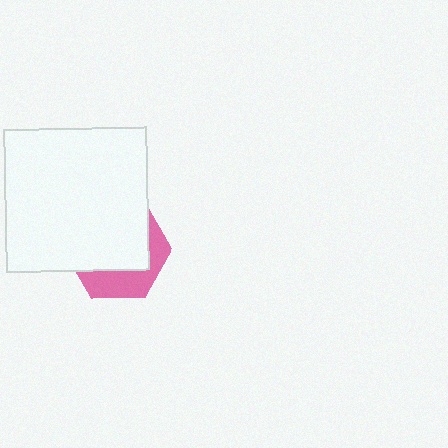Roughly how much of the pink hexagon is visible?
A small part of it is visible (roughly 33%).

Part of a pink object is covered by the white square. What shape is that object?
It is a hexagon.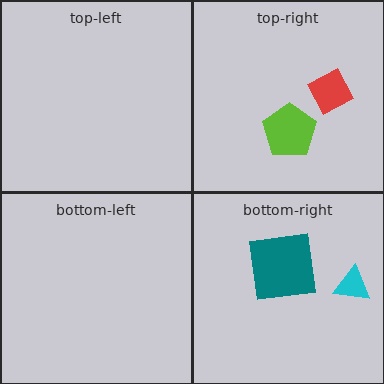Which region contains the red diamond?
The top-right region.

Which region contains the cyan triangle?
The bottom-right region.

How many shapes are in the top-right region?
2.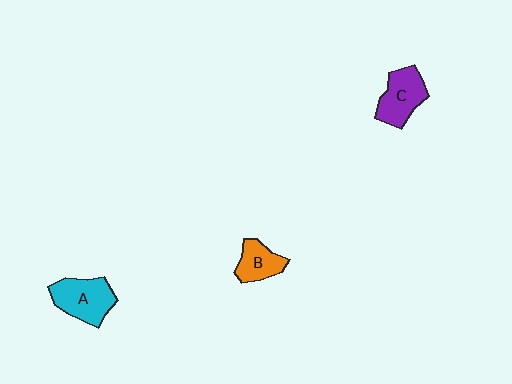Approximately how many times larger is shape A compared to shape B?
Approximately 1.5 times.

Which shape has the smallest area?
Shape B (orange).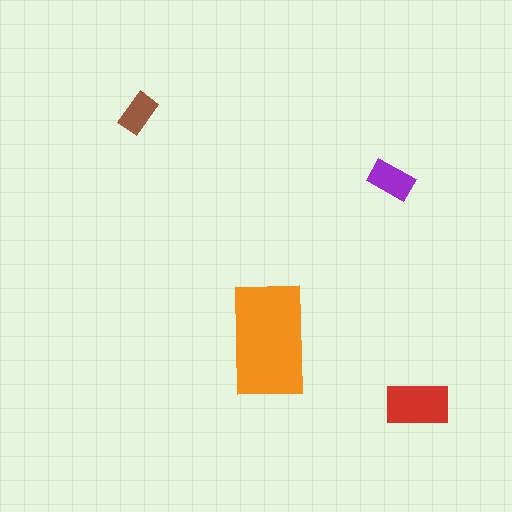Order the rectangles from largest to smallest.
the orange one, the red one, the purple one, the brown one.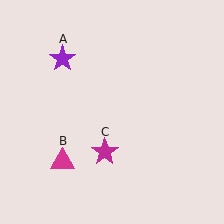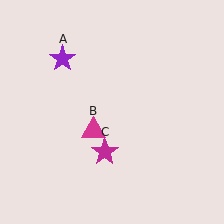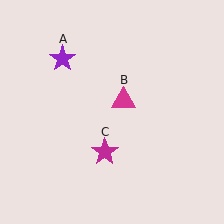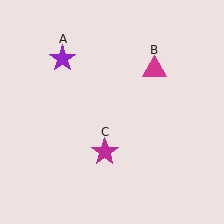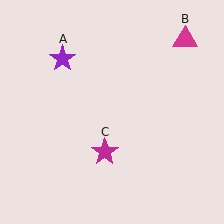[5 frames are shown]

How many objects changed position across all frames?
1 object changed position: magenta triangle (object B).